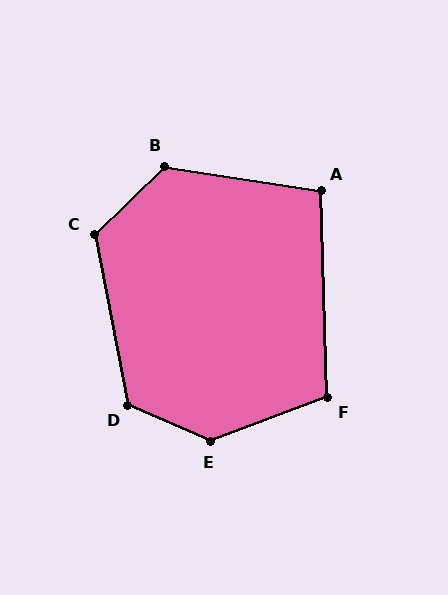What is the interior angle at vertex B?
Approximately 127 degrees (obtuse).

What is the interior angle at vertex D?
Approximately 125 degrees (obtuse).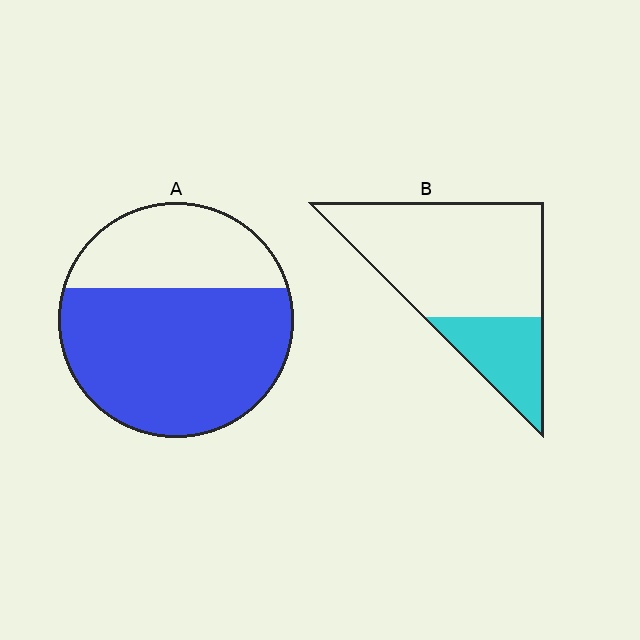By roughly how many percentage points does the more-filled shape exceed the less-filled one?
By roughly 40 percentage points (A over B).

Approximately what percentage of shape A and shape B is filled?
A is approximately 65% and B is approximately 25%.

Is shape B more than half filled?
No.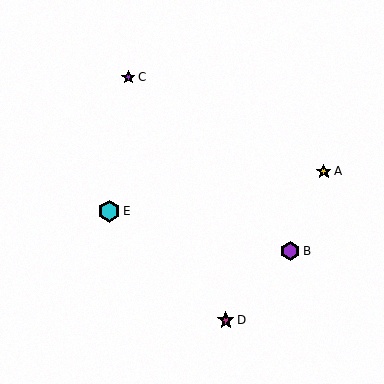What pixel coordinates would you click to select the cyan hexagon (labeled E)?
Click at (109, 211) to select the cyan hexagon E.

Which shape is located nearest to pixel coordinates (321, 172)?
The yellow star (labeled A) at (324, 171) is nearest to that location.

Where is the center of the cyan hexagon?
The center of the cyan hexagon is at (109, 211).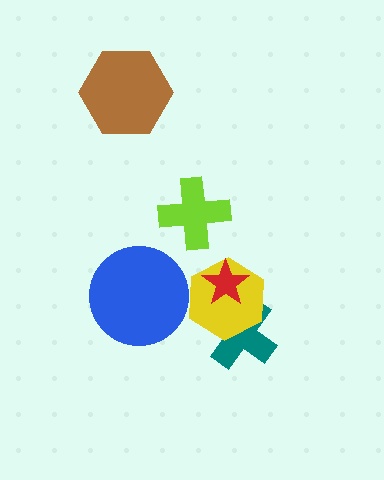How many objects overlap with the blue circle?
0 objects overlap with the blue circle.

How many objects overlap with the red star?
2 objects overlap with the red star.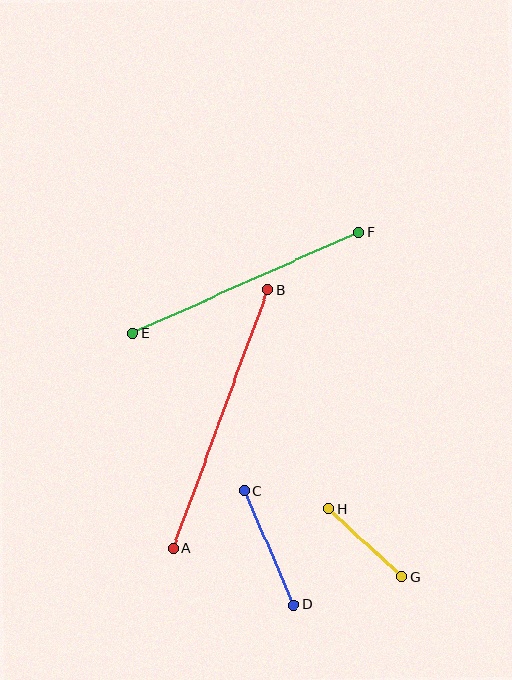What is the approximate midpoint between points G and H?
The midpoint is at approximately (365, 543) pixels.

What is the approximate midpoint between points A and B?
The midpoint is at approximately (221, 419) pixels.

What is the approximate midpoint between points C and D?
The midpoint is at approximately (269, 548) pixels.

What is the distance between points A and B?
The distance is approximately 276 pixels.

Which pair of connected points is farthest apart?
Points A and B are farthest apart.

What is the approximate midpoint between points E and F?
The midpoint is at approximately (245, 283) pixels.